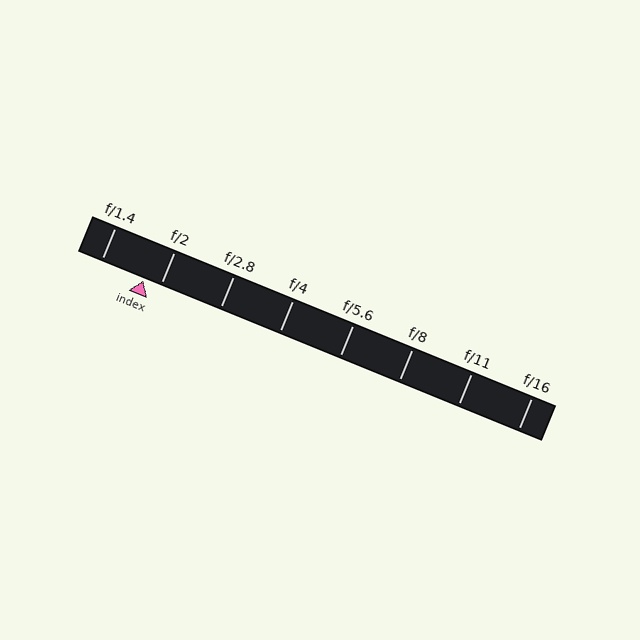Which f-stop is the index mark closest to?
The index mark is closest to f/2.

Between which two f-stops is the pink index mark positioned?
The index mark is between f/1.4 and f/2.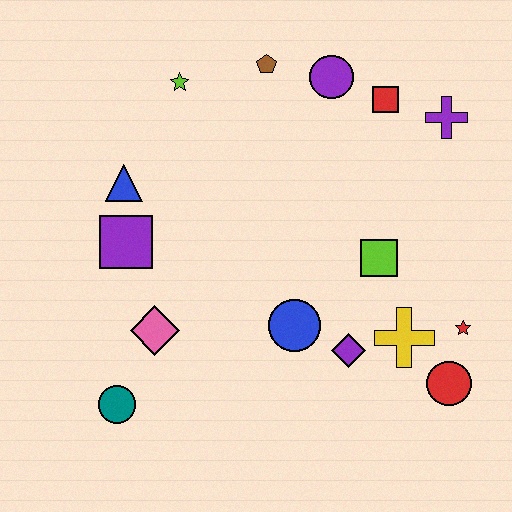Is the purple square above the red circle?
Yes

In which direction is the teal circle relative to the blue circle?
The teal circle is to the left of the blue circle.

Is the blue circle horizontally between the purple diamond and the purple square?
Yes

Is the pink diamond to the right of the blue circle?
No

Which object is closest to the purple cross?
The red square is closest to the purple cross.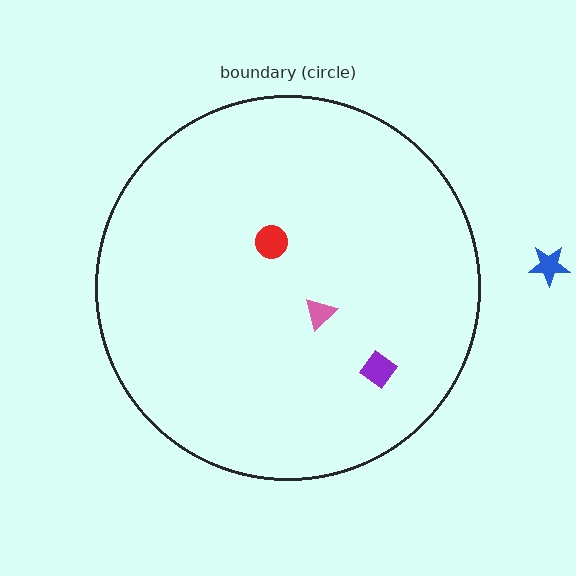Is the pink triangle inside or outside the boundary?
Inside.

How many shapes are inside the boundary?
3 inside, 1 outside.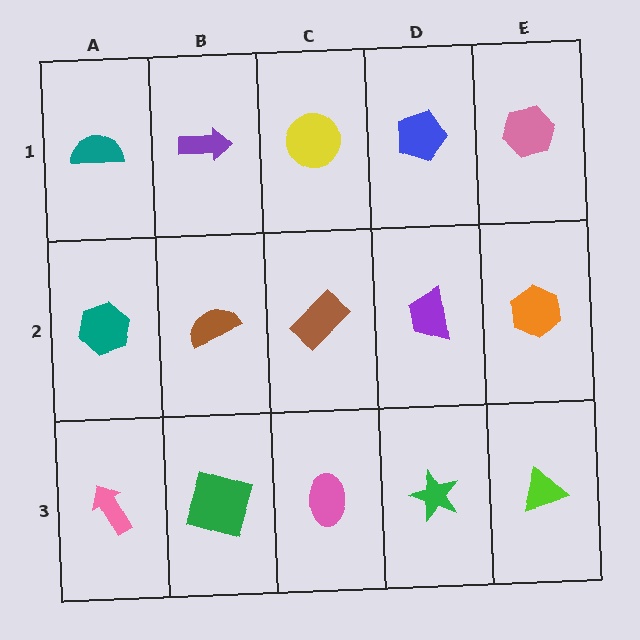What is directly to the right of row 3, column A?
A green square.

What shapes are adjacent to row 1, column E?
An orange hexagon (row 2, column E), a blue pentagon (row 1, column D).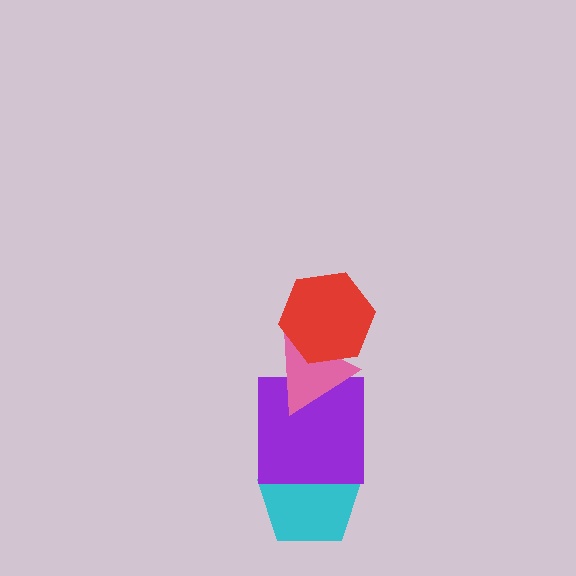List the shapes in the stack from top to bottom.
From top to bottom: the red hexagon, the pink triangle, the purple square, the cyan pentagon.